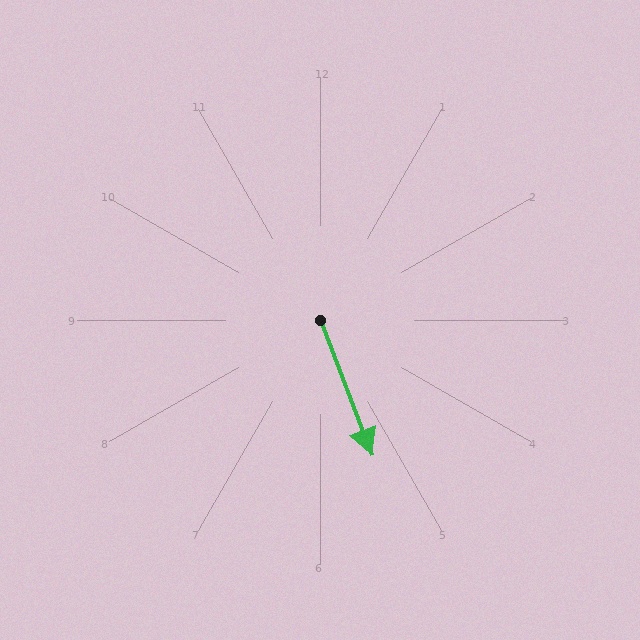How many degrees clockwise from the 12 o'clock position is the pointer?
Approximately 159 degrees.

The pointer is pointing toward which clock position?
Roughly 5 o'clock.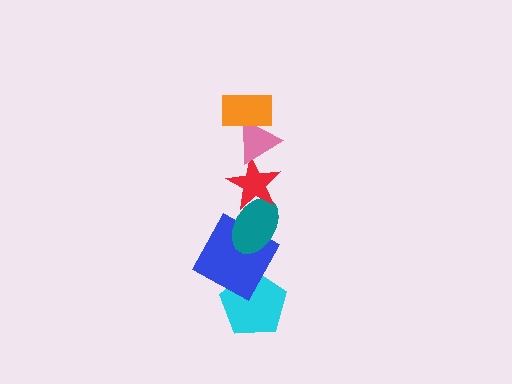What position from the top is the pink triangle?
The pink triangle is 2nd from the top.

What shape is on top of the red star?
The pink triangle is on top of the red star.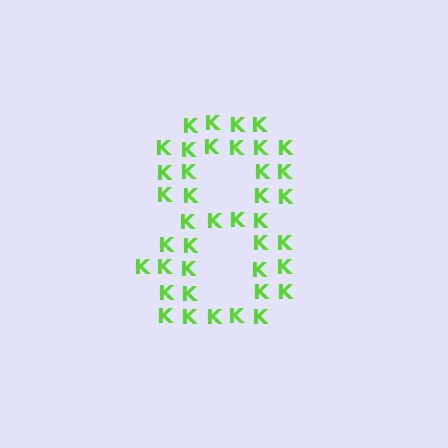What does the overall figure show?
The overall figure shows the digit 8.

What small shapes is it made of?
It is made of small letter K's.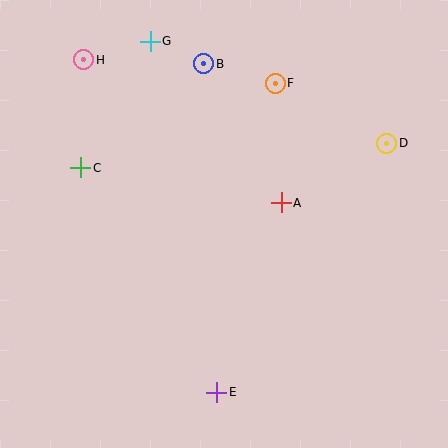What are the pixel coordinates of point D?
Point D is at (387, 143).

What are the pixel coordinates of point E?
Point E is at (217, 392).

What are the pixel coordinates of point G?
Point G is at (150, 41).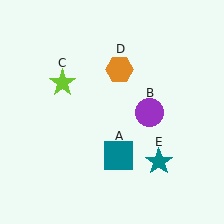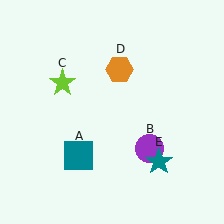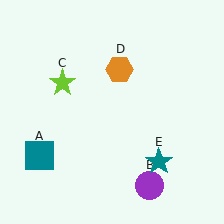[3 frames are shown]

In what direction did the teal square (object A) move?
The teal square (object A) moved left.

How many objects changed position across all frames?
2 objects changed position: teal square (object A), purple circle (object B).